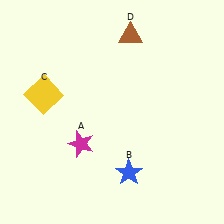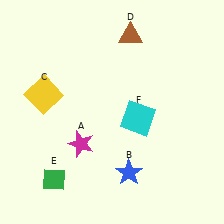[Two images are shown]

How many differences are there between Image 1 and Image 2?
There are 2 differences between the two images.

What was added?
A green diamond (E), a cyan square (F) were added in Image 2.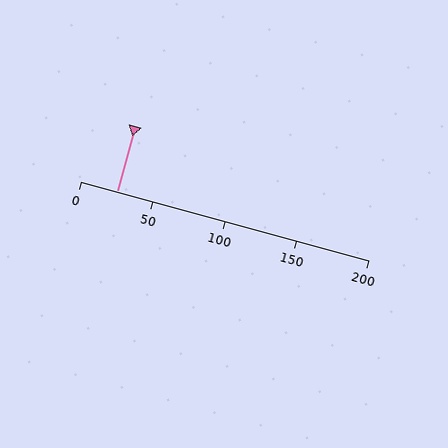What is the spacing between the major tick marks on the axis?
The major ticks are spaced 50 apart.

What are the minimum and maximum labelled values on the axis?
The axis runs from 0 to 200.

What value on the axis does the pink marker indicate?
The marker indicates approximately 25.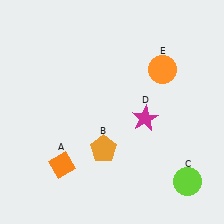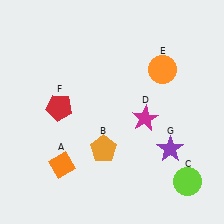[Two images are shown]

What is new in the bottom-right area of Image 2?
A purple star (G) was added in the bottom-right area of Image 2.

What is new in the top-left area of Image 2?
A red pentagon (F) was added in the top-left area of Image 2.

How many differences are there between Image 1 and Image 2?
There are 2 differences between the two images.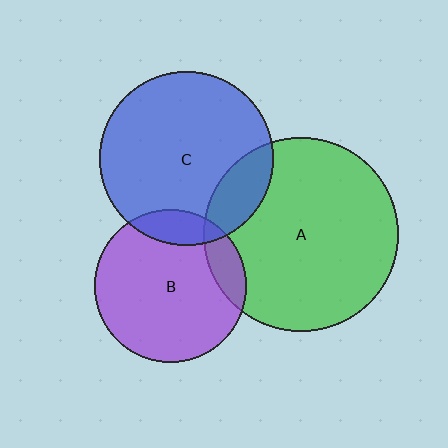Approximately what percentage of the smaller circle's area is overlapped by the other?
Approximately 15%.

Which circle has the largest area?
Circle A (green).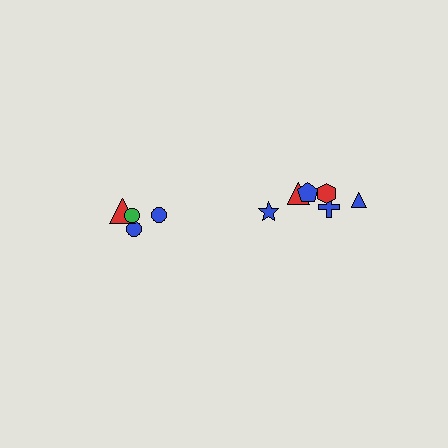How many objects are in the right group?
There are 6 objects.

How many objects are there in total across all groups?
There are 10 objects.